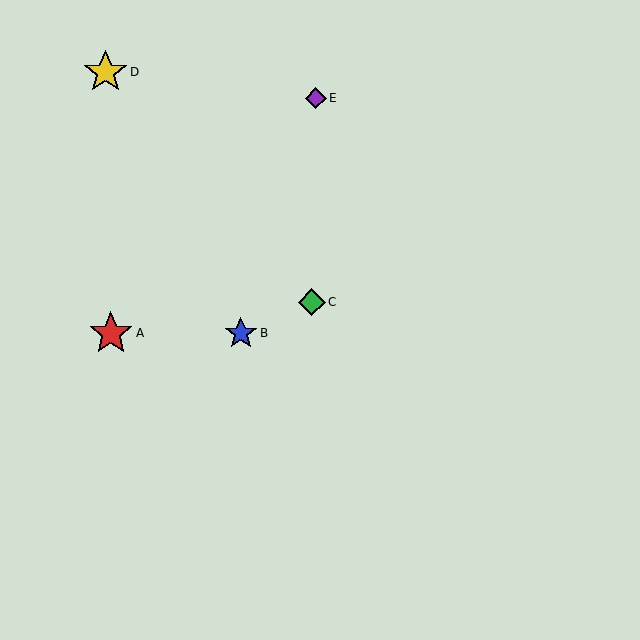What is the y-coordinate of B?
Object B is at y≈333.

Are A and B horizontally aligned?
Yes, both are at y≈333.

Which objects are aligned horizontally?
Objects A, B are aligned horizontally.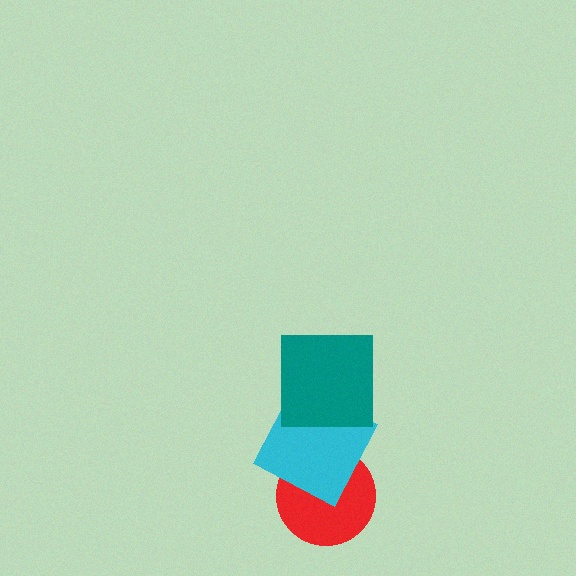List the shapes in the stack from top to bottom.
From top to bottom: the teal square, the cyan square, the red circle.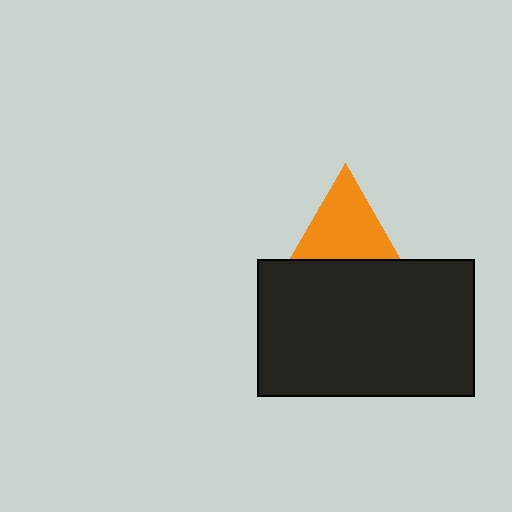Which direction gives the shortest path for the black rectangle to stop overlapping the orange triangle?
Moving down gives the shortest separation.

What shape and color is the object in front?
The object in front is a black rectangle.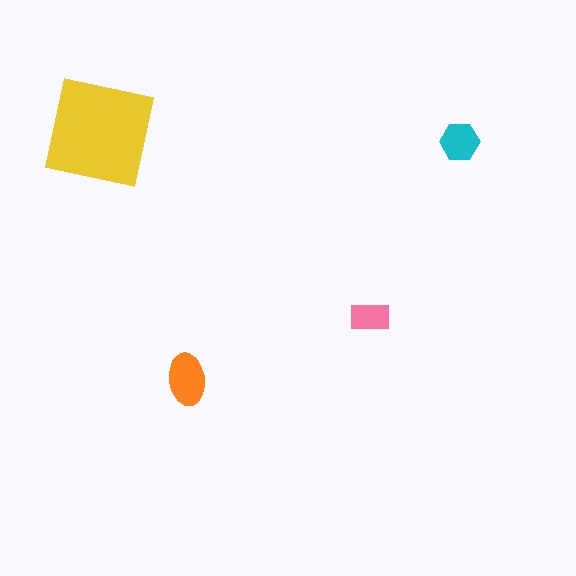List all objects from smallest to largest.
The pink rectangle, the cyan hexagon, the orange ellipse, the yellow square.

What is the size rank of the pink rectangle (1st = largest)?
4th.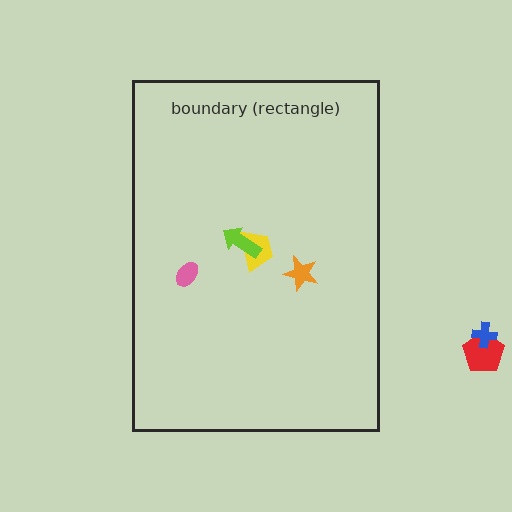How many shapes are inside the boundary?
4 inside, 2 outside.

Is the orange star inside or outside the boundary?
Inside.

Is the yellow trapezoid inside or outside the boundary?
Inside.